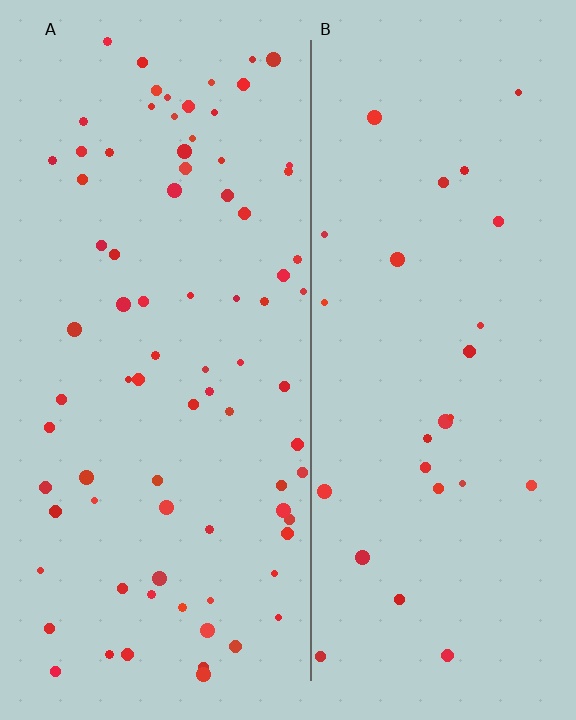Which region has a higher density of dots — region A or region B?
A (the left).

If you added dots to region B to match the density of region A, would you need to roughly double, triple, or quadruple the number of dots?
Approximately triple.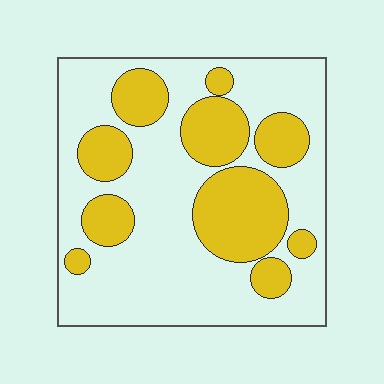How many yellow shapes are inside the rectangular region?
10.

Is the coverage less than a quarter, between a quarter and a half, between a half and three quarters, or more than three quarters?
Between a quarter and a half.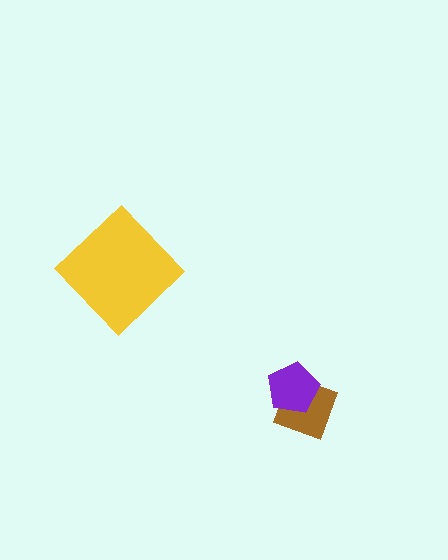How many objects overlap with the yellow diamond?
0 objects overlap with the yellow diamond.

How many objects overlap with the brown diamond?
1 object overlaps with the brown diamond.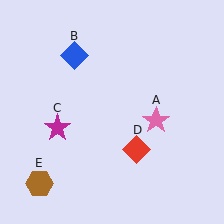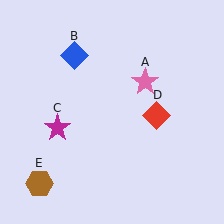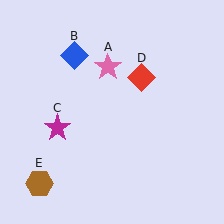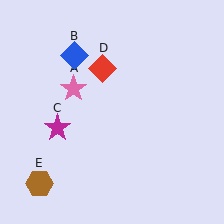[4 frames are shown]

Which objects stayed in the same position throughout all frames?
Blue diamond (object B) and magenta star (object C) and brown hexagon (object E) remained stationary.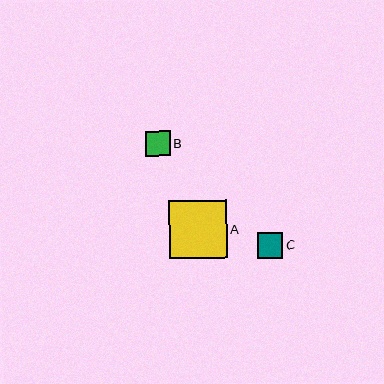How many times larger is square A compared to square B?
Square A is approximately 2.3 times the size of square B.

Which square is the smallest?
Square B is the smallest with a size of approximately 25 pixels.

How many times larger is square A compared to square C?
Square A is approximately 2.2 times the size of square C.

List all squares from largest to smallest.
From largest to smallest: A, C, B.